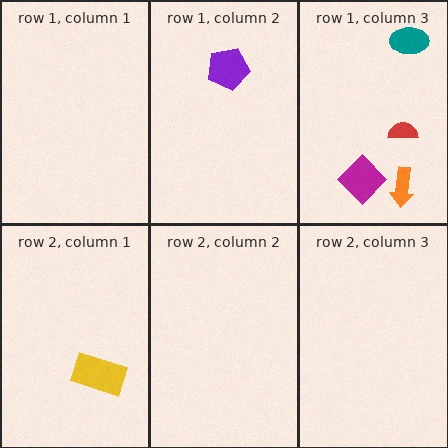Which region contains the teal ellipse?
The row 1, column 3 region.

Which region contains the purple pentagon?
The row 1, column 2 region.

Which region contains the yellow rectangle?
The row 2, column 1 region.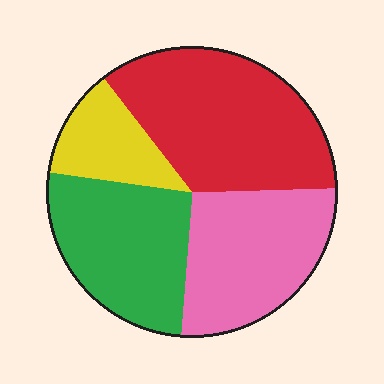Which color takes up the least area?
Yellow, at roughly 10%.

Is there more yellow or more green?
Green.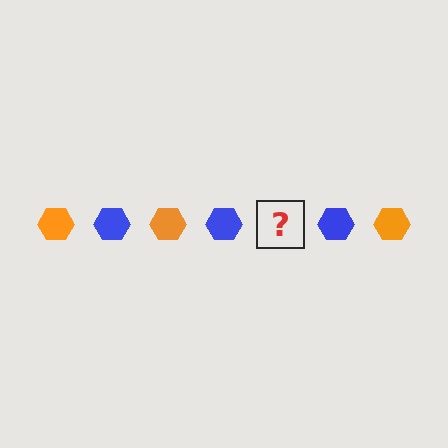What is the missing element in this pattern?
The missing element is an orange hexagon.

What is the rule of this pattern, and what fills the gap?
The rule is that the pattern cycles through orange, blue hexagons. The gap should be filled with an orange hexagon.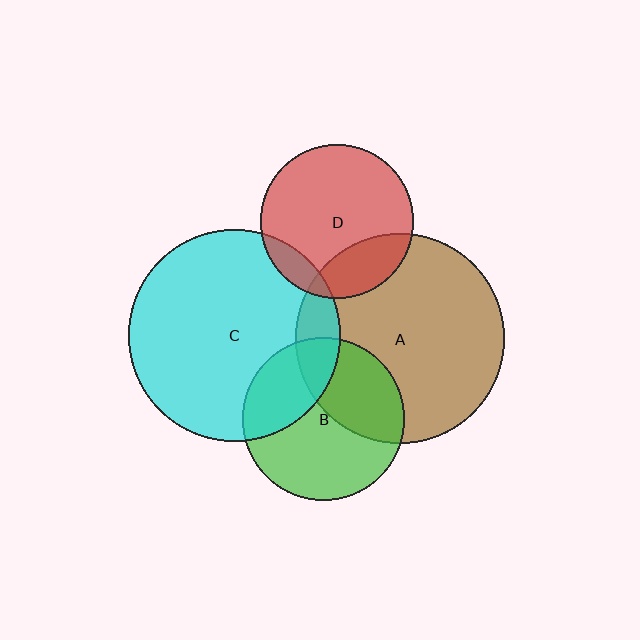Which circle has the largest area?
Circle C (cyan).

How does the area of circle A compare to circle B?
Approximately 1.6 times.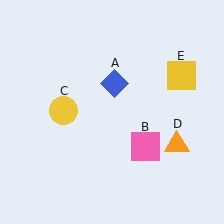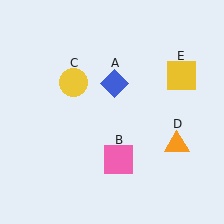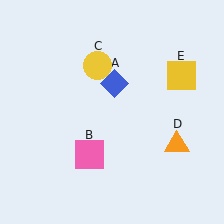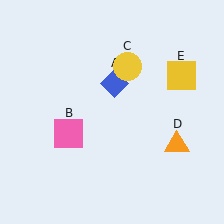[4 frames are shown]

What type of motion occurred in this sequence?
The pink square (object B), yellow circle (object C) rotated clockwise around the center of the scene.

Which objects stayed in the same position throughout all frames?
Blue diamond (object A) and orange triangle (object D) and yellow square (object E) remained stationary.